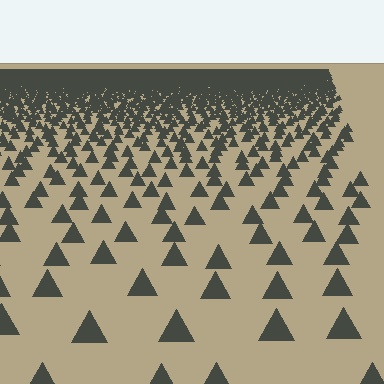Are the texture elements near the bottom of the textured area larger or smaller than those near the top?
Larger. Near the bottom, elements are closer to the viewer and appear at a bigger on-screen size.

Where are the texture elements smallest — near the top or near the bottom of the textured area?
Near the top.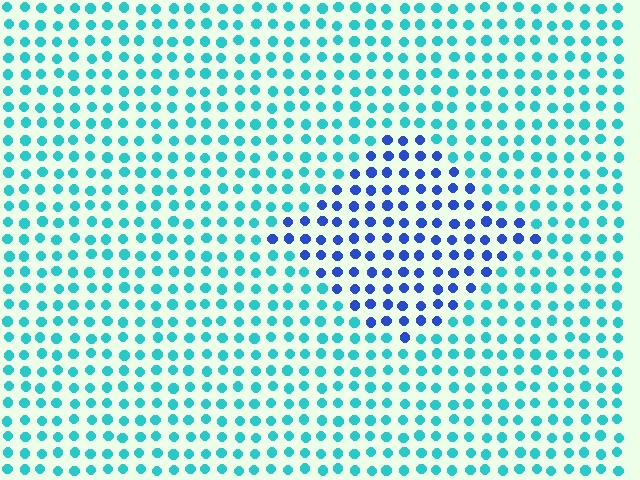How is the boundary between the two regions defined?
The boundary is defined purely by a slight shift in hue (about 48 degrees). Spacing, size, and orientation are identical on both sides.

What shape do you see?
I see a diamond.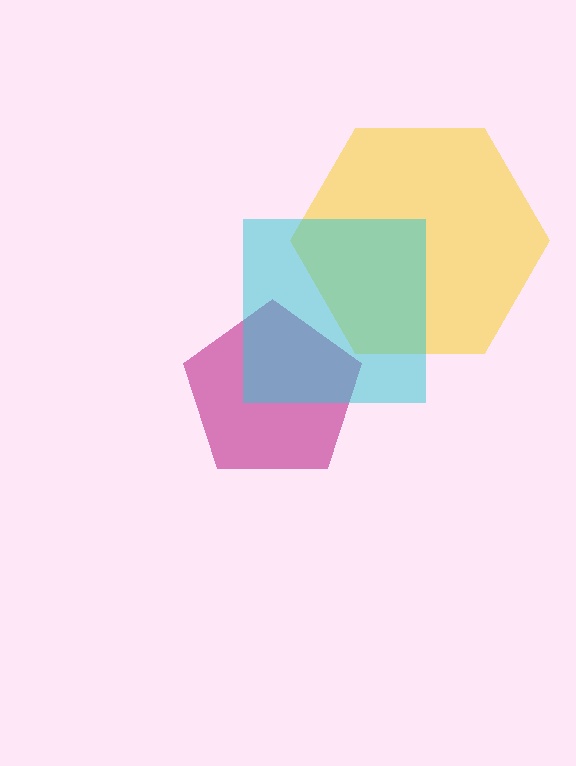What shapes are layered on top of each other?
The layered shapes are: a yellow hexagon, a magenta pentagon, a cyan square.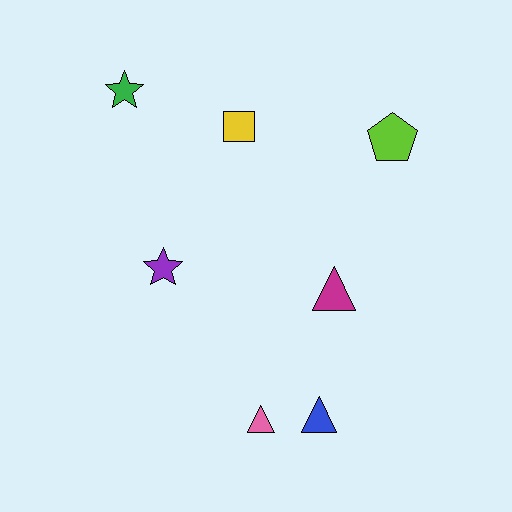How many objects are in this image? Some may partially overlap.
There are 7 objects.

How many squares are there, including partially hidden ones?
There is 1 square.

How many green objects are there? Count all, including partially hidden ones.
There is 1 green object.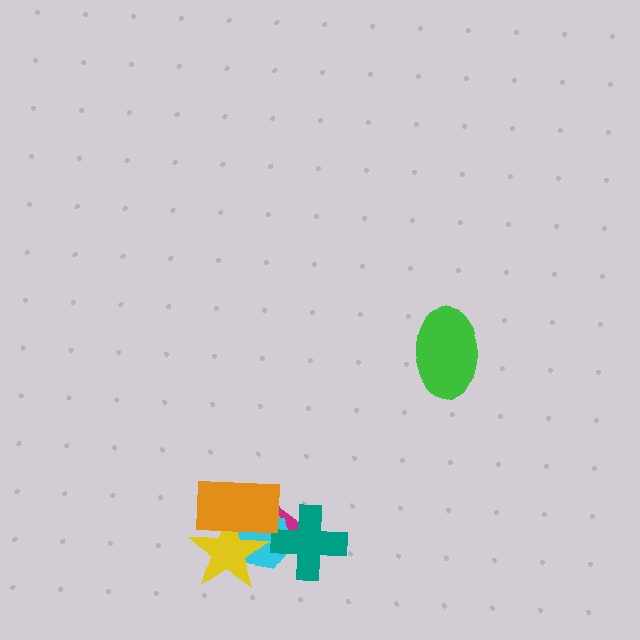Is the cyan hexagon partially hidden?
Yes, it is partially covered by another shape.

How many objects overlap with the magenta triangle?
4 objects overlap with the magenta triangle.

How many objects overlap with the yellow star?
3 objects overlap with the yellow star.